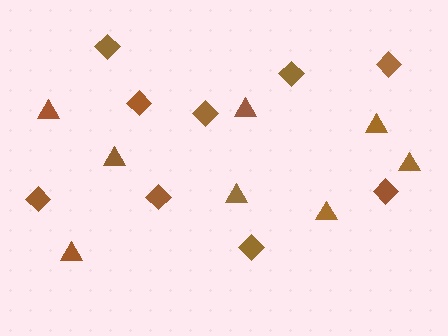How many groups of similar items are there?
There are 2 groups: one group of triangles (8) and one group of diamonds (9).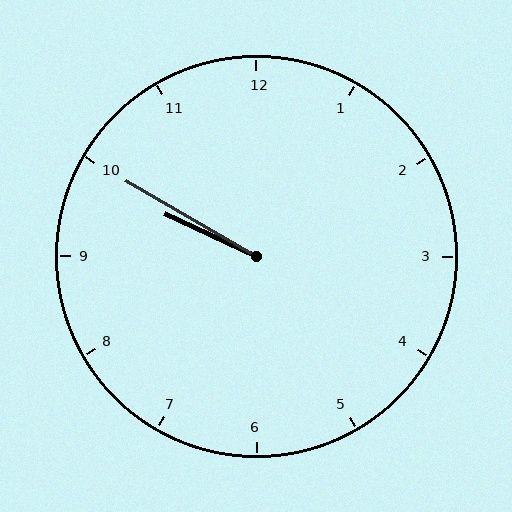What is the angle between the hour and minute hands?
Approximately 5 degrees.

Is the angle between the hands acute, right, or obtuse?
It is acute.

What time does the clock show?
9:50.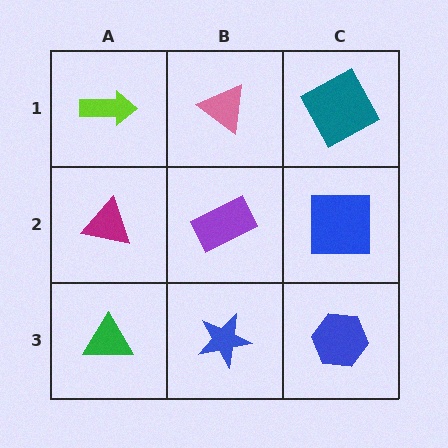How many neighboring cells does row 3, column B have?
3.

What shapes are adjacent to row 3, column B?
A purple rectangle (row 2, column B), a green triangle (row 3, column A), a blue hexagon (row 3, column C).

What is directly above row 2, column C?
A teal square.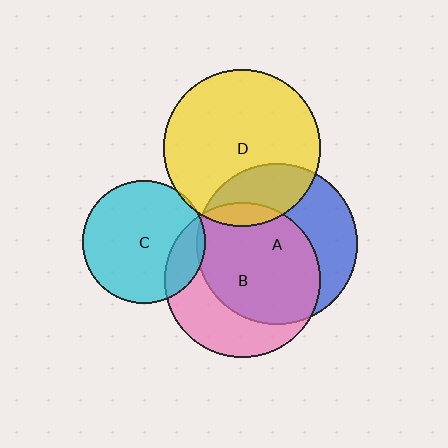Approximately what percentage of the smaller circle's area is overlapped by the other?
Approximately 5%.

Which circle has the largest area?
Circle A (blue).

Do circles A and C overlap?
Yes.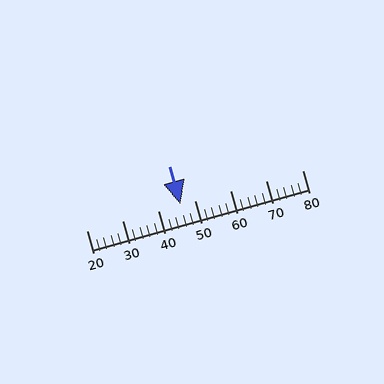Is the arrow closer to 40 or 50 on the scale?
The arrow is closer to 50.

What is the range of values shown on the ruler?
The ruler shows values from 20 to 80.